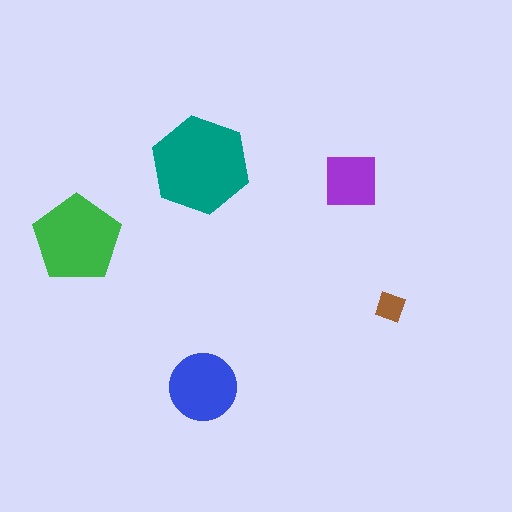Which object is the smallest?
The brown diamond.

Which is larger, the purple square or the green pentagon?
The green pentagon.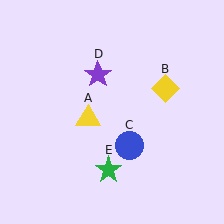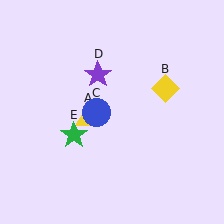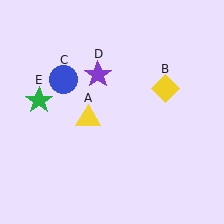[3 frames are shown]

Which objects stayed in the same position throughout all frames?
Yellow triangle (object A) and yellow diamond (object B) and purple star (object D) remained stationary.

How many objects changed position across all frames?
2 objects changed position: blue circle (object C), green star (object E).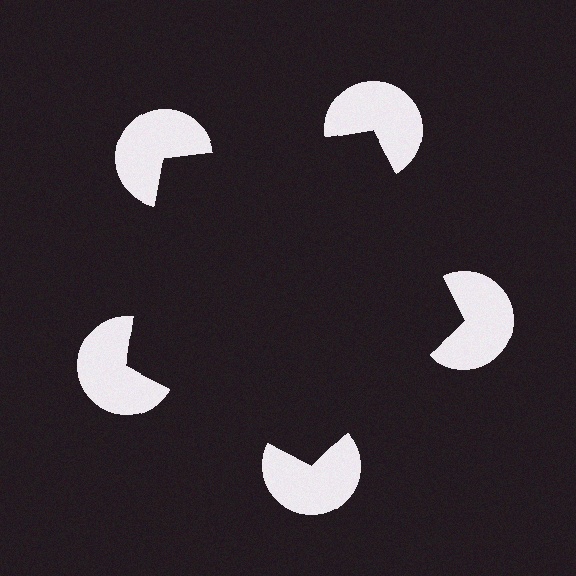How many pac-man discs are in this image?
There are 5 — one at each vertex of the illusory pentagon.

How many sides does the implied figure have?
5 sides.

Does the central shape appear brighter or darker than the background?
It typically appears slightly darker than the background, even though no actual brightness change is drawn.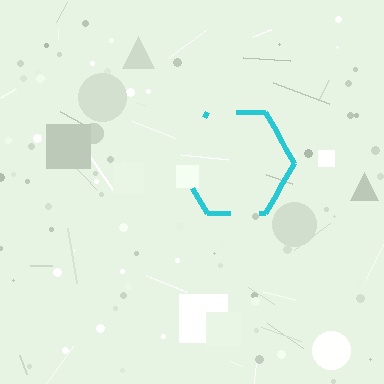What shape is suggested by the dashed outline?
The dashed outline suggests a hexagon.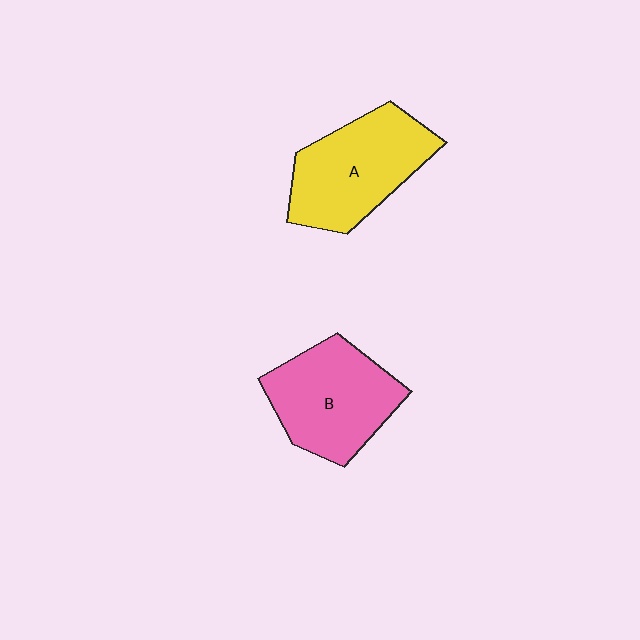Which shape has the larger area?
Shape A (yellow).